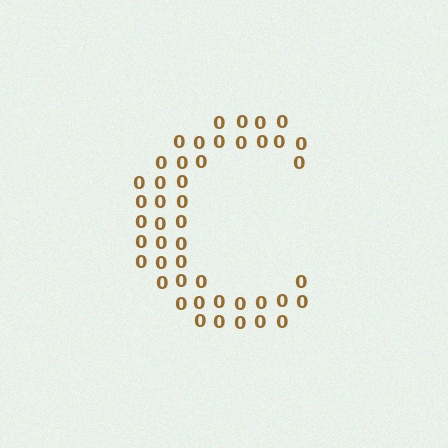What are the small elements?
The small elements are digit 0's.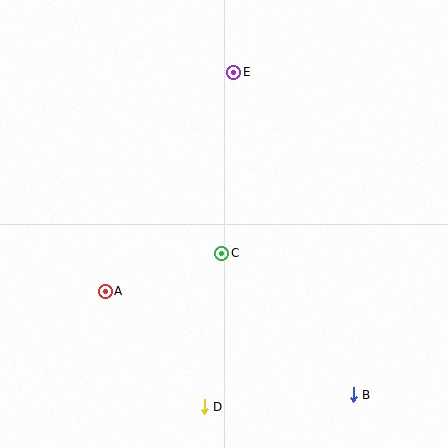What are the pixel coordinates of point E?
Point E is at (234, 72).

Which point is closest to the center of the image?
Point C at (222, 253) is closest to the center.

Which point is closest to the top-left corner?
Point E is closest to the top-left corner.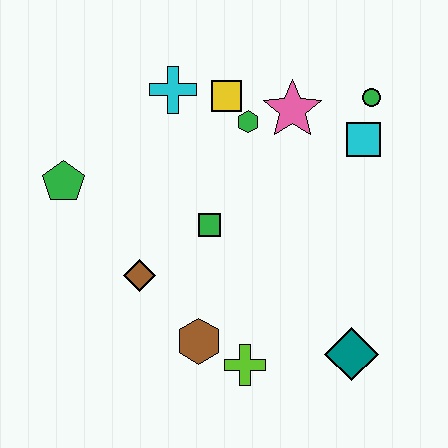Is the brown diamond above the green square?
No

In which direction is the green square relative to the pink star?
The green square is below the pink star.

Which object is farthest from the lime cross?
The green circle is farthest from the lime cross.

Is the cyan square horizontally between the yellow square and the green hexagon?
No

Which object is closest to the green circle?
The cyan square is closest to the green circle.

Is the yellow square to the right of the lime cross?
No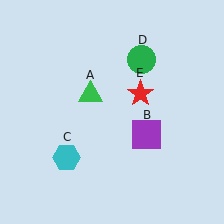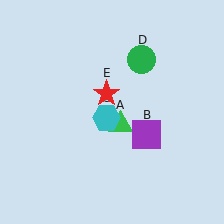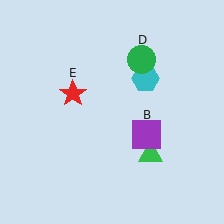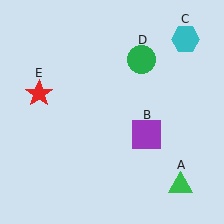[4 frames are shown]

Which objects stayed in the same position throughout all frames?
Purple square (object B) and green circle (object D) remained stationary.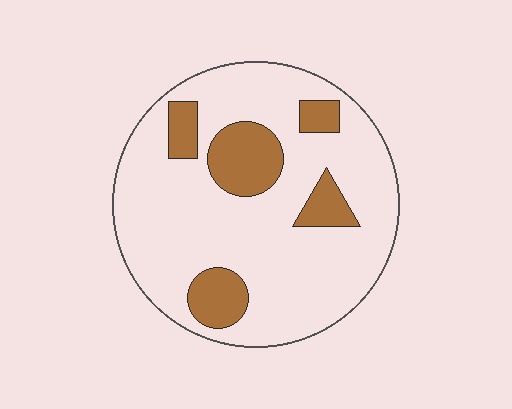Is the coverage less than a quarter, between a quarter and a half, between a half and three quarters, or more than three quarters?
Less than a quarter.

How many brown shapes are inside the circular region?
5.